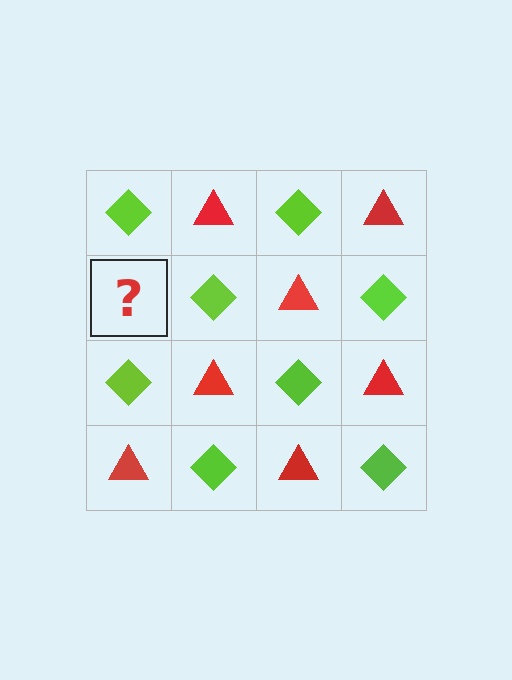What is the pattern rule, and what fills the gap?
The rule is that it alternates lime diamond and red triangle in a checkerboard pattern. The gap should be filled with a red triangle.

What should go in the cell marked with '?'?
The missing cell should contain a red triangle.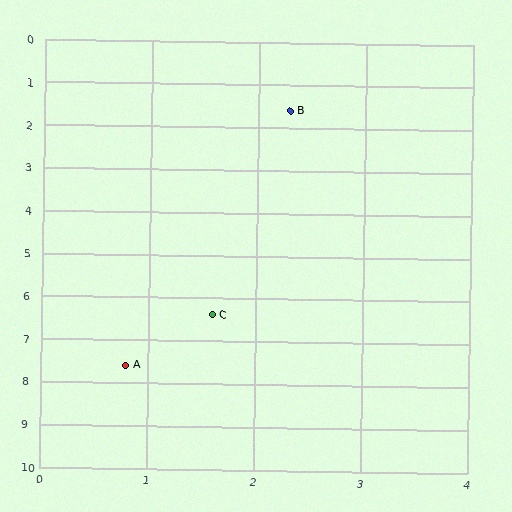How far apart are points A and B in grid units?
Points A and B are about 6.2 grid units apart.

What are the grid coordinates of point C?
Point C is at approximately (1.6, 6.4).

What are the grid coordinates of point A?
Point A is at approximately (0.8, 7.6).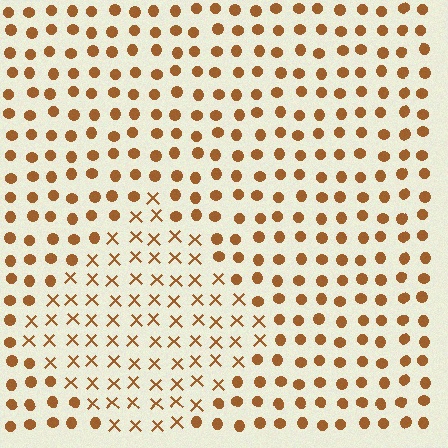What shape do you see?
I see a diamond.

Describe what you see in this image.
The image is filled with small brown elements arranged in a uniform grid. A diamond-shaped region contains X marks, while the surrounding area contains circles. The boundary is defined purely by the change in element shape.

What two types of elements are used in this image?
The image uses X marks inside the diamond region and circles outside it.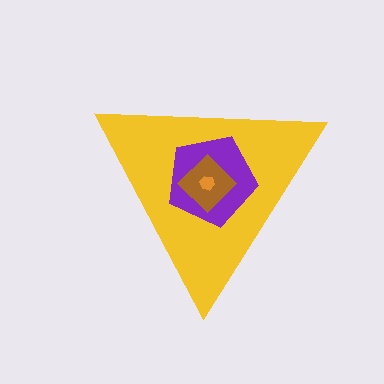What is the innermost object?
The orange hexagon.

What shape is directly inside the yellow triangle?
The purple pentagon.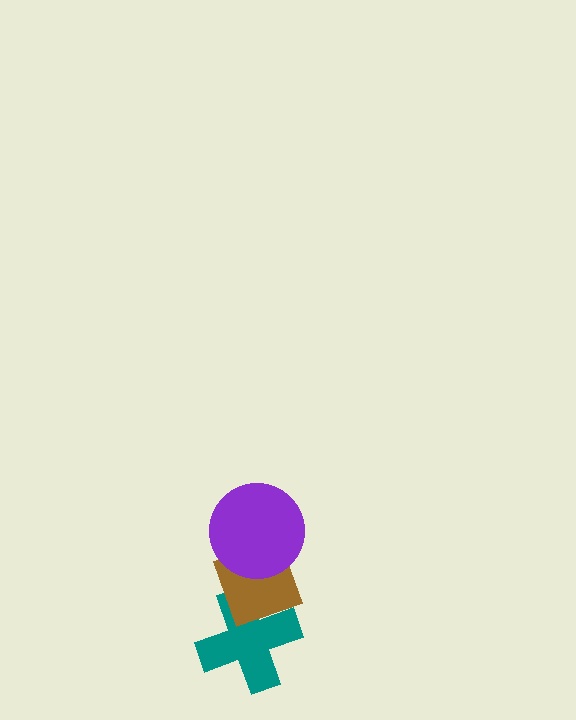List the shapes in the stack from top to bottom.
From top to bottom: the purple circle, the brown diamond, the teal cross.